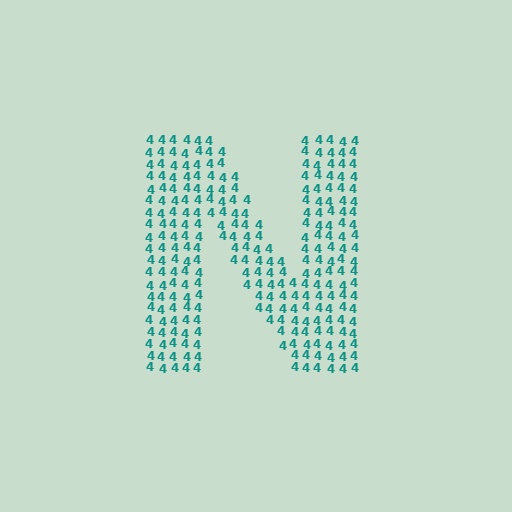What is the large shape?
The large shape is the letter N.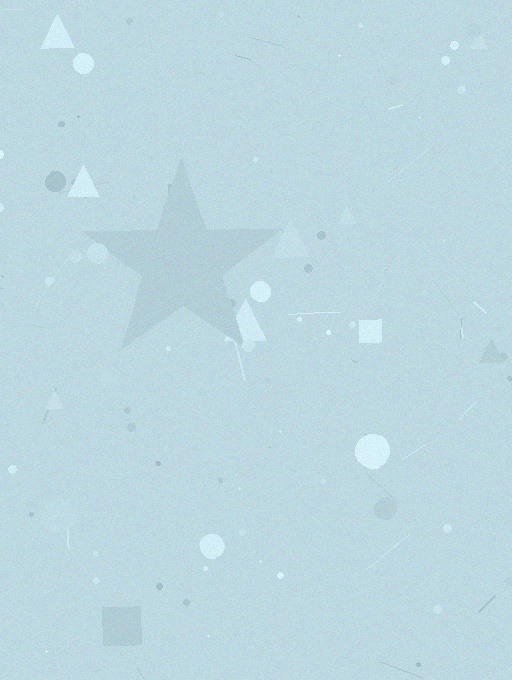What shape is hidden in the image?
A star is hidden in the image.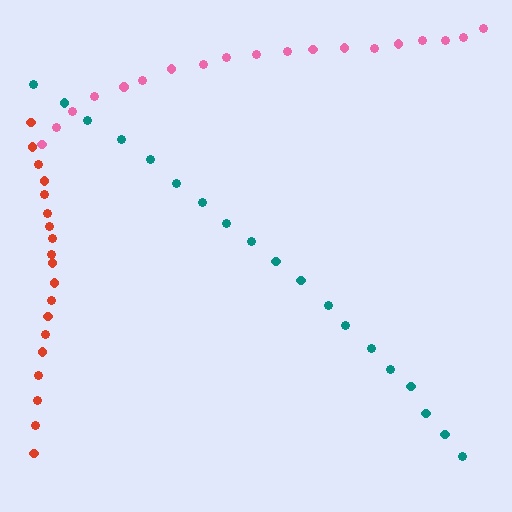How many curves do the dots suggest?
There are 3 distinct paths.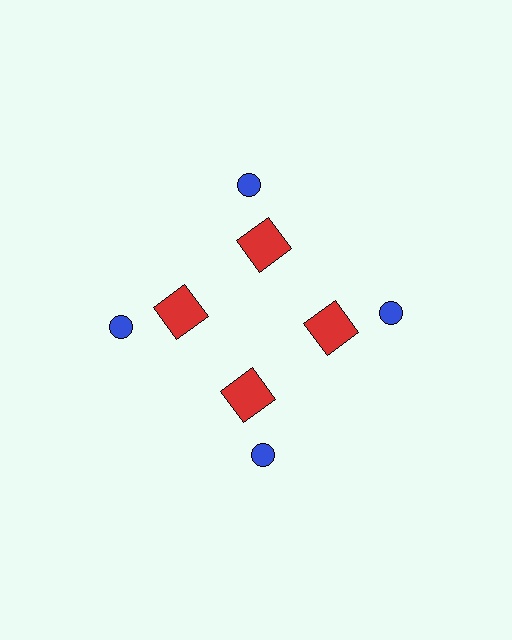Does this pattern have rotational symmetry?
Yes, this pattern has 4-fold rotational symmetry. It looks the same after rotating 90 degrees around the center.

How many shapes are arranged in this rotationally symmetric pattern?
There are 8 shapes, arranged in 4 groups of 2.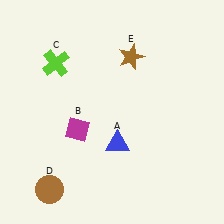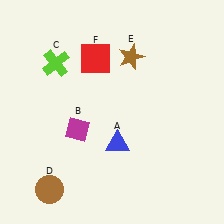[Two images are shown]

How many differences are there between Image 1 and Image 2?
There is 1 difference between the two images.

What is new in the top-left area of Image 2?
A red square (F) was added in the top-left area of Image 2.